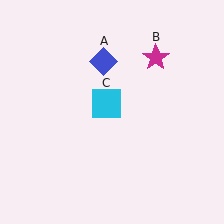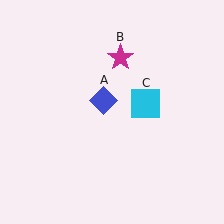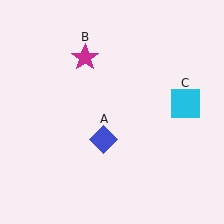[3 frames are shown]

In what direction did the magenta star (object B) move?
The magenta star (object B) moved left.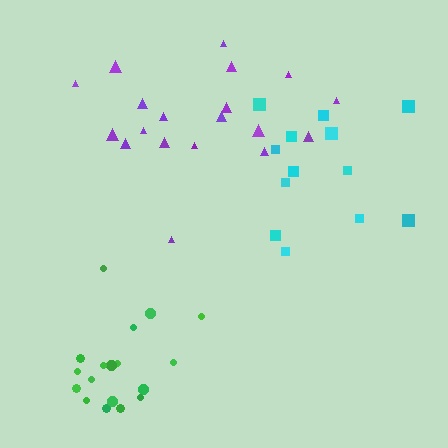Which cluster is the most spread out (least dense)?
Cyan.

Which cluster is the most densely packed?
Green.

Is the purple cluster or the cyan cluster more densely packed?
Purple.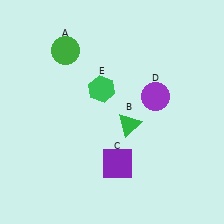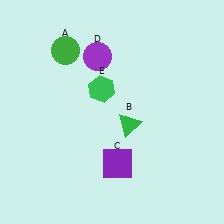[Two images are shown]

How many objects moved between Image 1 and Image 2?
1 object moved between the two images.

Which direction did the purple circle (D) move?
The purple circle (D) moved left.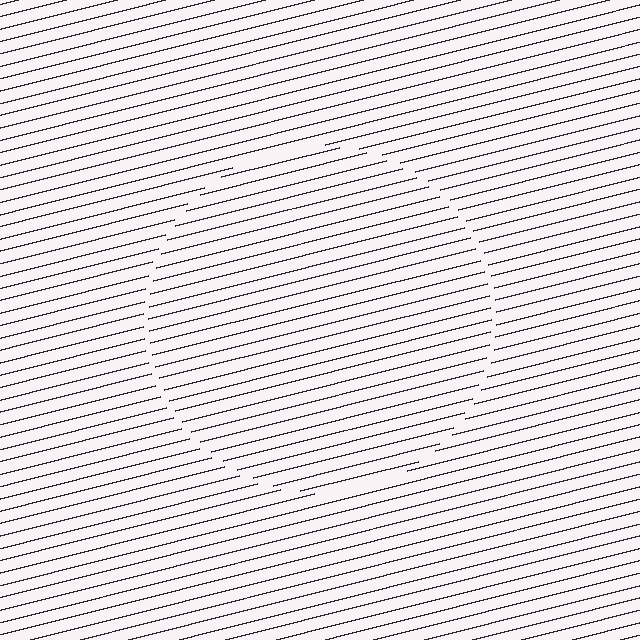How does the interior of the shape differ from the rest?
The interior of the shape contains the same grating, shifted by half a period — the contour is defined by the phase discontinuity where line-ends from the inner and outer gratings abut.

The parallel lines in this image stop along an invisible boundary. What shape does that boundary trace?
An illusory circle. The interior of the shape contains the same grating, shifted by half a period — the contour is defined by the phase discontinuity where line-ends from the inner and outer gratings abut.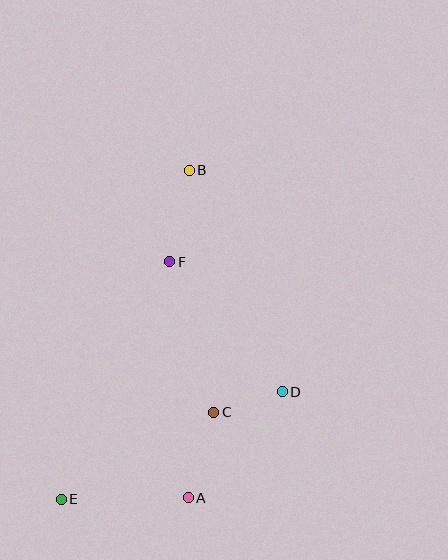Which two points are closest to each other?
Points C and D are closest to each other.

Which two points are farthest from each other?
Points B and E are farthest from each other.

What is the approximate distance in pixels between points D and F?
The distance between D and F is approximately 172 pixels.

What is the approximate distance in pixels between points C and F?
The distance between C and F is approximately 157 pixels.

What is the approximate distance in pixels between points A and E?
The distance between A and E is approximately 127 pixels.